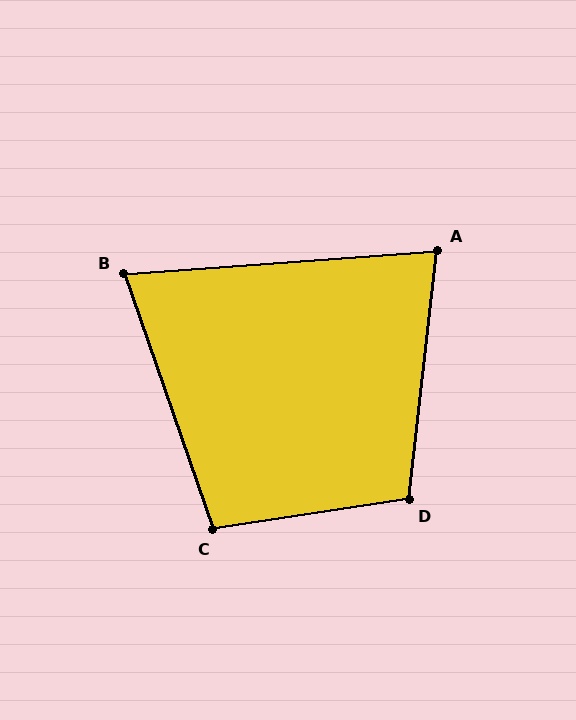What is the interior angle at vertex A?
Approximately 79 degrees (acute).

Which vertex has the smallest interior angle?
B, at approximately 75 degrees.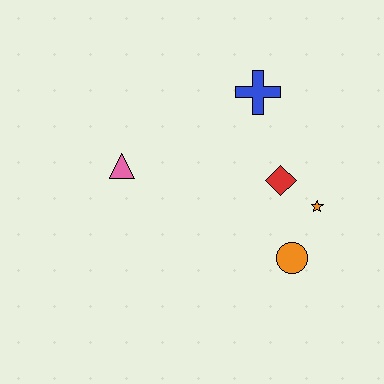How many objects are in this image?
There are 5 objects.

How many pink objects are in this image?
There is 1 pink object.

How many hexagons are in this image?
There are no hexagons.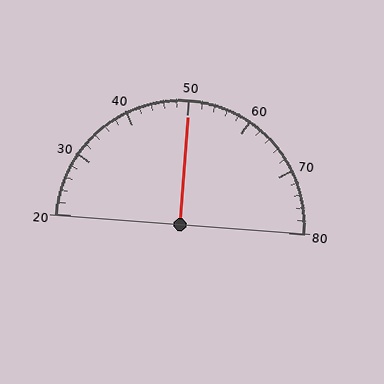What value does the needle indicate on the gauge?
The needle indicates approximately 50.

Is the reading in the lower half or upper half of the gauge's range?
The reading is in the upper half of the range (20 to 80).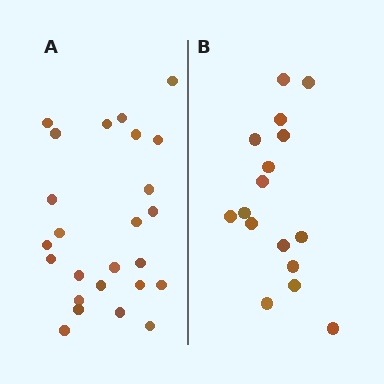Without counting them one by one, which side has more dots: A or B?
Region A (the left region) has more dots.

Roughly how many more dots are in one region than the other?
Region A has roughly 8 or so more dots than region B.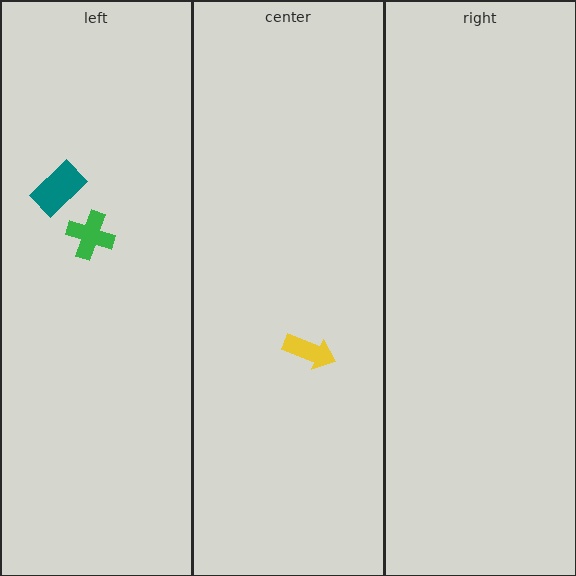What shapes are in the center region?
The yellow arrow.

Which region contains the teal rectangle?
The left region.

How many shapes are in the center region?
1.